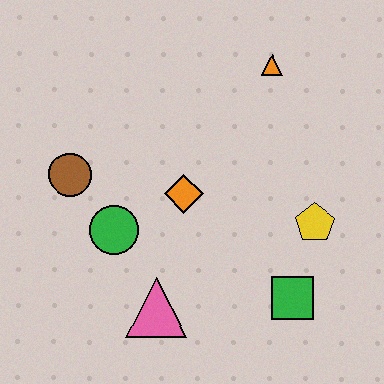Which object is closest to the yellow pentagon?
The green square is closest to the yellow pentagon.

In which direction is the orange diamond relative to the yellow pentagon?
The orange diamond is to the left of the yellow pentagon.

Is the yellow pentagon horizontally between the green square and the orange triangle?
No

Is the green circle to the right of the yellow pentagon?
No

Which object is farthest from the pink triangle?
The orange triangle is farthest from the pink triangle.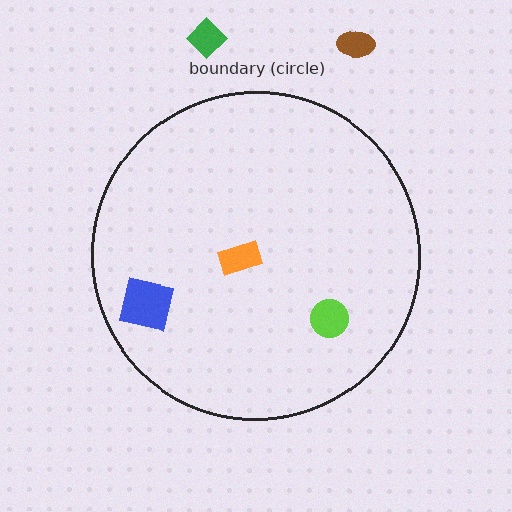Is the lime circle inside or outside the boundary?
Inside.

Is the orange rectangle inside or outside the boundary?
Inside.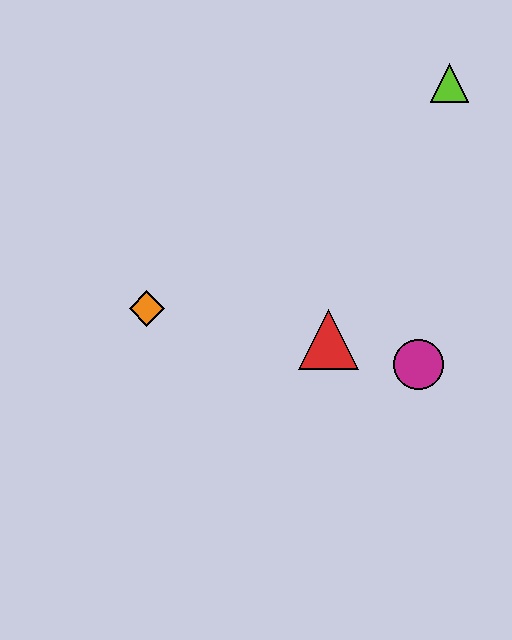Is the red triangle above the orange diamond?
No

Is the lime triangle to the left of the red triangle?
No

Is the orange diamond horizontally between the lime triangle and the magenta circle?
No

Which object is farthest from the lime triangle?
The orange diamond is farthest from the lime triangle.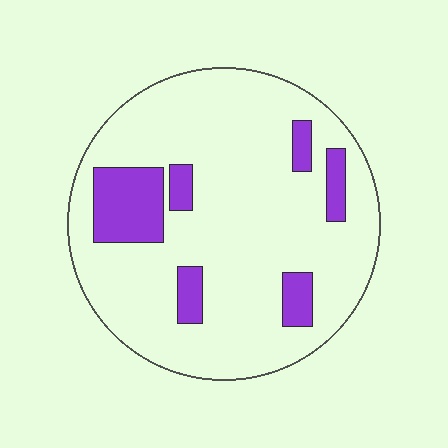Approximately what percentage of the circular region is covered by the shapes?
Approximately 15%.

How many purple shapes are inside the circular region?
6.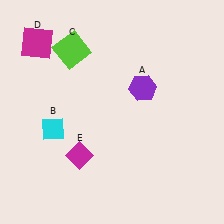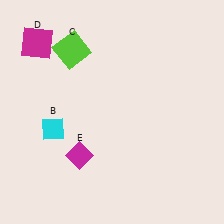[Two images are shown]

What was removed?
The purple hexagon (A) was removed in Image 2.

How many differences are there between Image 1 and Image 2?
There is 1 difference between the two images.